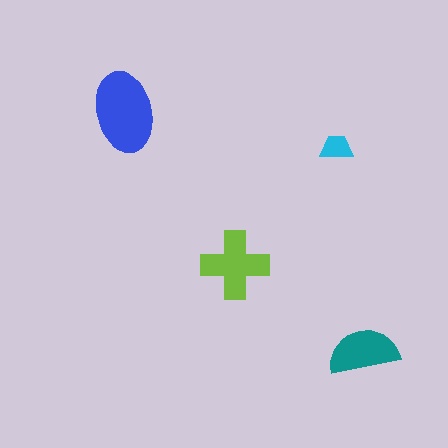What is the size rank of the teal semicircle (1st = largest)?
3rd.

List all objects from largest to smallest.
The blue ellipse, the lime cross, the teal semicircle, the cyan trapezoid.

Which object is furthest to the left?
The blue ellipse is leftmost.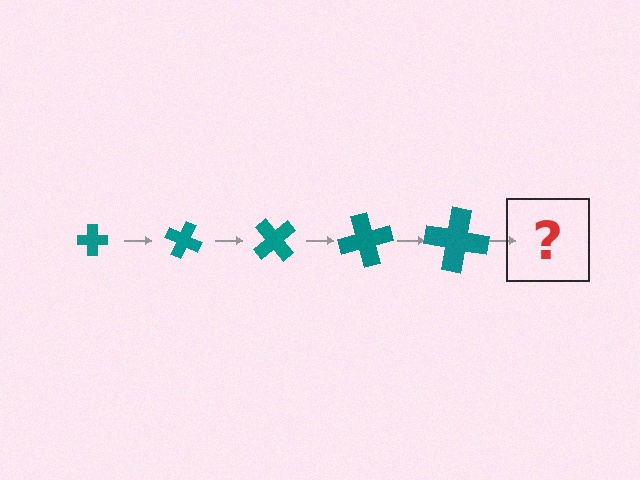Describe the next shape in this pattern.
It should be a cross, larger than the previous one and rotated 125 degrees from the start.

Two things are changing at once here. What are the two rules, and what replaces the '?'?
The two rules are that the cross grows larger each step and it rotates 25 degrees each step. The '?' should be a cross, larger than the previous one and rotated 125 degrees from the start.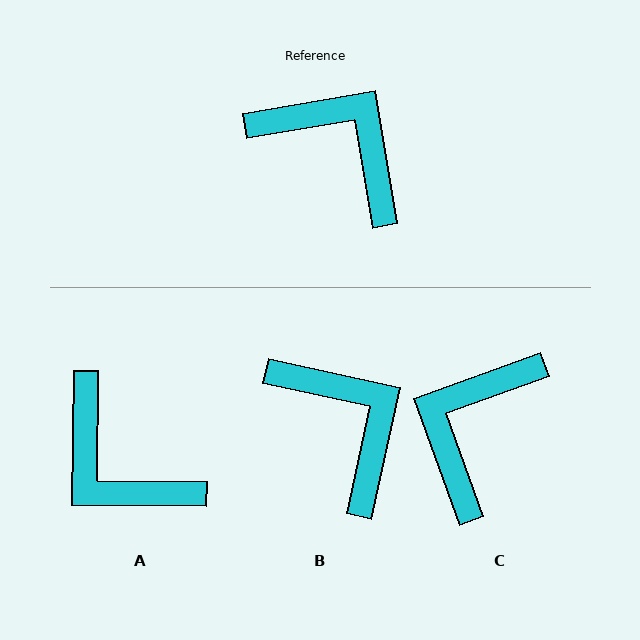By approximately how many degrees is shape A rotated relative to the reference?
Approximately 170 degrees counter-clockwise.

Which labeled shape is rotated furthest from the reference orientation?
A, about 170 degrees away.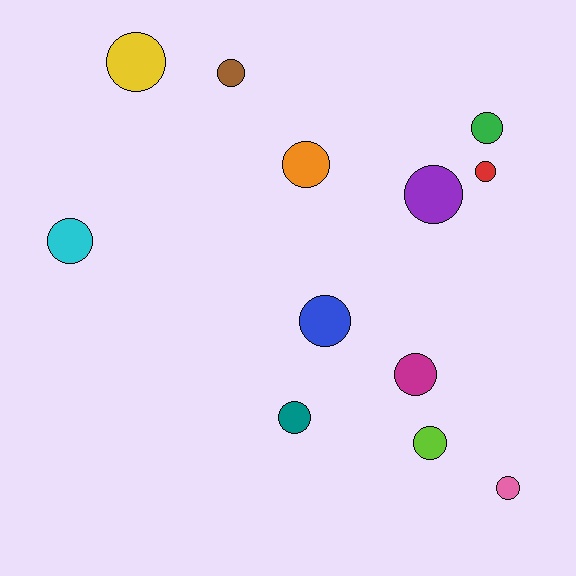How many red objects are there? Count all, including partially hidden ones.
There is 1 red object.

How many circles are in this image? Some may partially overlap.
There are 12 circles.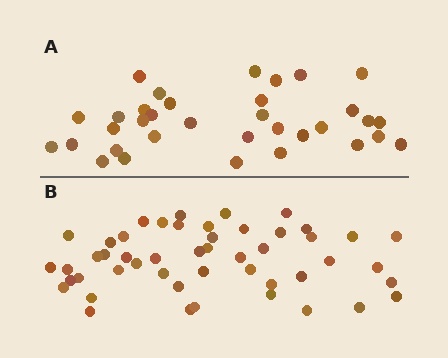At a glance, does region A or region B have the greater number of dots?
Region B (the bottom region) has more dots.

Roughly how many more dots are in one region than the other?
Region B has approximately 15 more dots than region A.